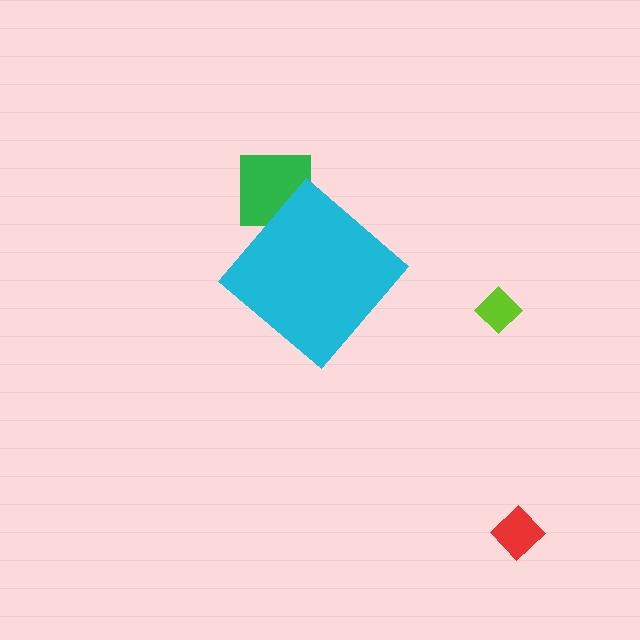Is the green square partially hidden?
Yes, the green square is partially hidden behind the cyan diamond.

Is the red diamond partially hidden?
No, the red diamond is fully visible.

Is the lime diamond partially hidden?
No, the lime diamond is fully visible.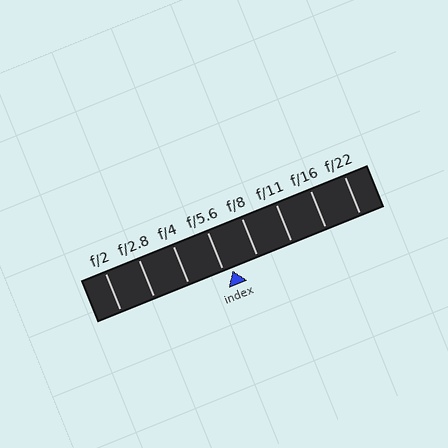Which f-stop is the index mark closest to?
The index mark is closest to f/5.6.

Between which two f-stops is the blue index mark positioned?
The index mark is between f/5.6 and f/8.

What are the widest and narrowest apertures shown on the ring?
The widest aperture shown is f/2 and the narrowest is f/22.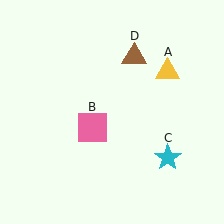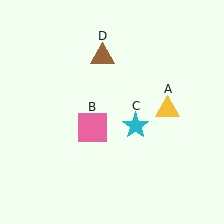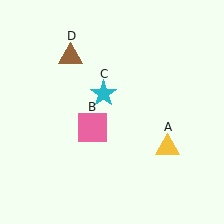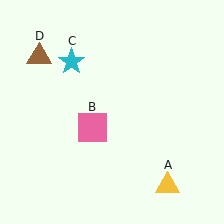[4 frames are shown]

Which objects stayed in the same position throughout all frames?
Pink square (object B) remained stationary.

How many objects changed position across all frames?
3 objects changed position: yellow triangle (object A), cyan star (object C), brown triangle (object D).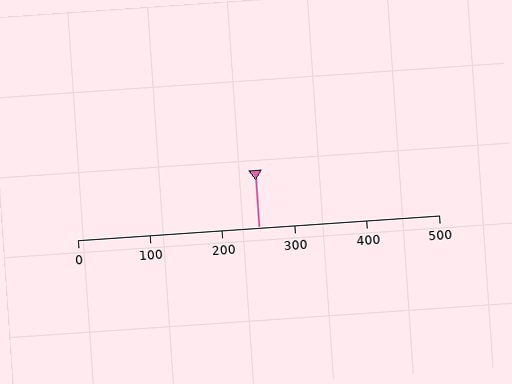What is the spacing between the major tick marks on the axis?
The major ticks are spaced 100 apart.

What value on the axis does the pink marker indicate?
The marker indicates approximately 250.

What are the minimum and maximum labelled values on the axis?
The axis runs from 0 to 500.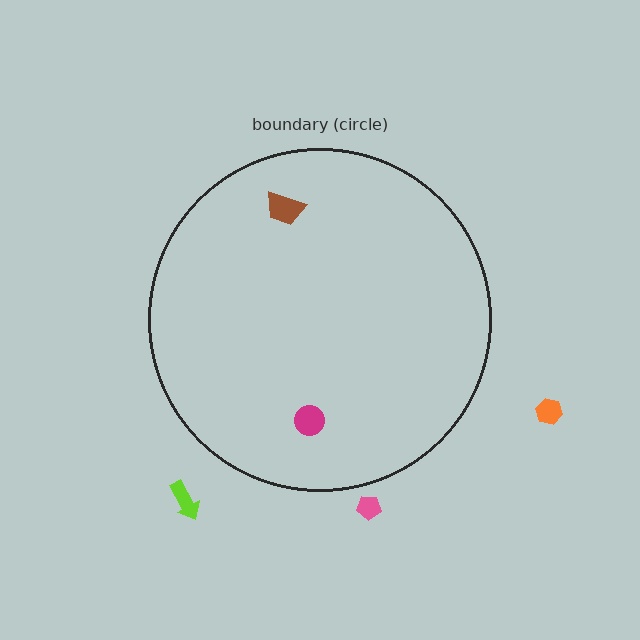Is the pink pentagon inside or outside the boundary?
Outside.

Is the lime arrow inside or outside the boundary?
Outside.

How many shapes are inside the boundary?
2 inside, 3 outside.